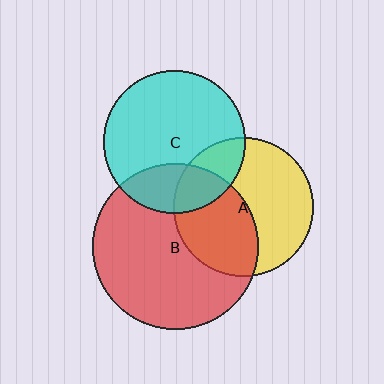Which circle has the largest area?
Circle B (red).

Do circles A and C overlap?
Yes.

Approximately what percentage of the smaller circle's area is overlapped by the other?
Approximately 20%.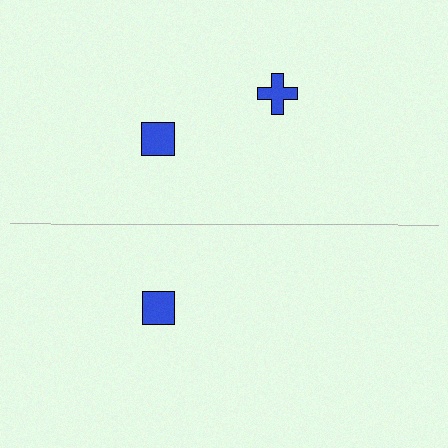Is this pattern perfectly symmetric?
No, the pattern is not perfectly symmetric. A blue cross is missing from the bottom side.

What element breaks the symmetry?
A blue cross is missing from the bottom side.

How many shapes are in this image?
There are 3 shapes in this image.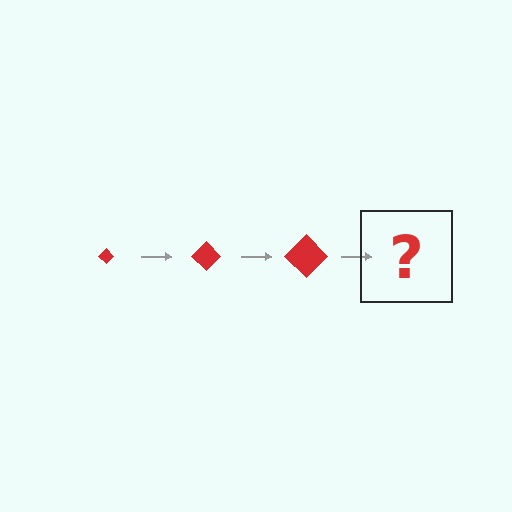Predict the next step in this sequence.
The next step is a red diamond, larger than the previous one.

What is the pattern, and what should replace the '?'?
The pattern is that the diamond gets progressively larger each step. The '?' should be a red diamond, larger than the previous one.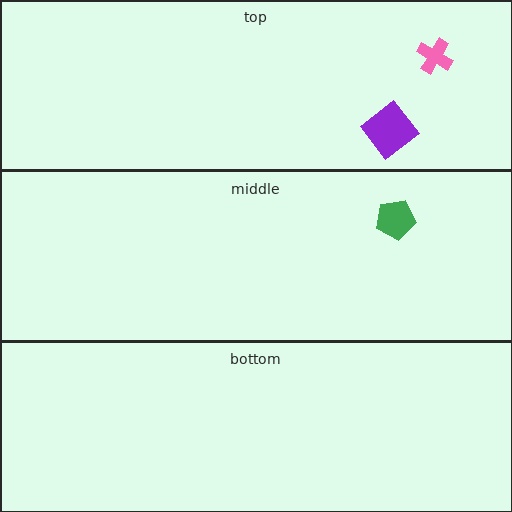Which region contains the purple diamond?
The top region.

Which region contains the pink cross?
The top region.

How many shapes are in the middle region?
1.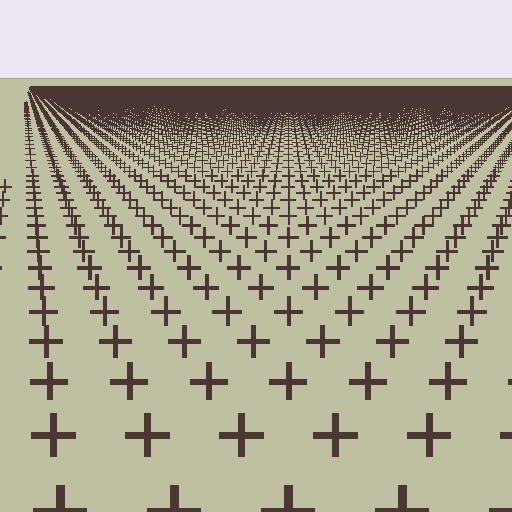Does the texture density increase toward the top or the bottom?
Density increases toward the top.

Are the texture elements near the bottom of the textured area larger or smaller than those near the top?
Larger. Near the bottom, elements are closer to the viewer and appear at a bigger on-screen size.